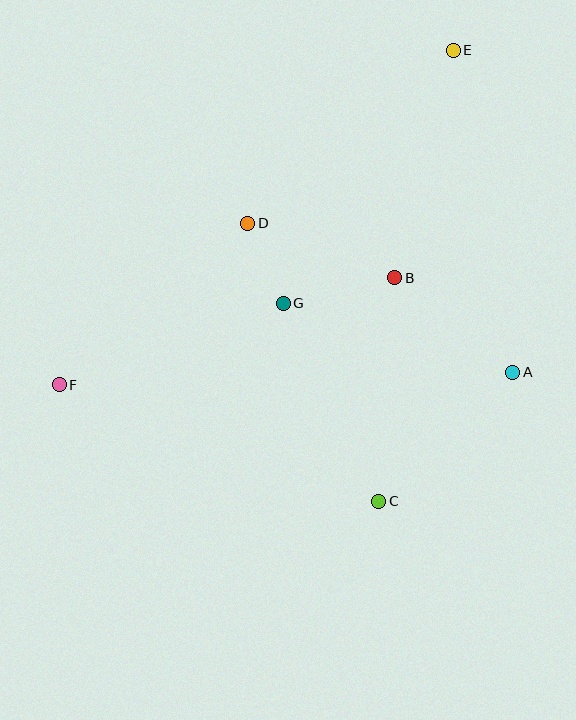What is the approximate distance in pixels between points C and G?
The distance between C and G is approximately 220 pixels.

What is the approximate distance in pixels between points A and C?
The distance between A and C is approximately 186 pixels.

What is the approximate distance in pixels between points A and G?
The distance between A and G is approximately 239 pixels.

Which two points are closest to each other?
Points D and G are closest to each other.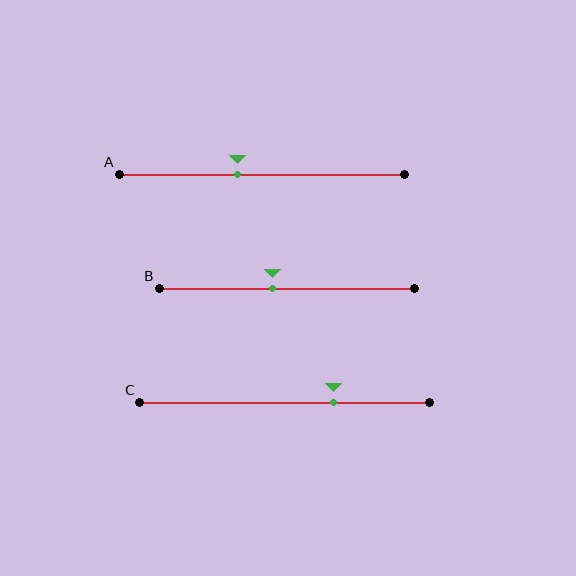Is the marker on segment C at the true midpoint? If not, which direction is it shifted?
No, the marker on segment C is shifted to the right by about 17% of the segment length.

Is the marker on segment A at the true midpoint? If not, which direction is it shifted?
No, the marker on segment A is shifted to the left by about 9% of the segment length.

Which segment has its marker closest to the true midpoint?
Segment B has its marker closest to the true midpoint.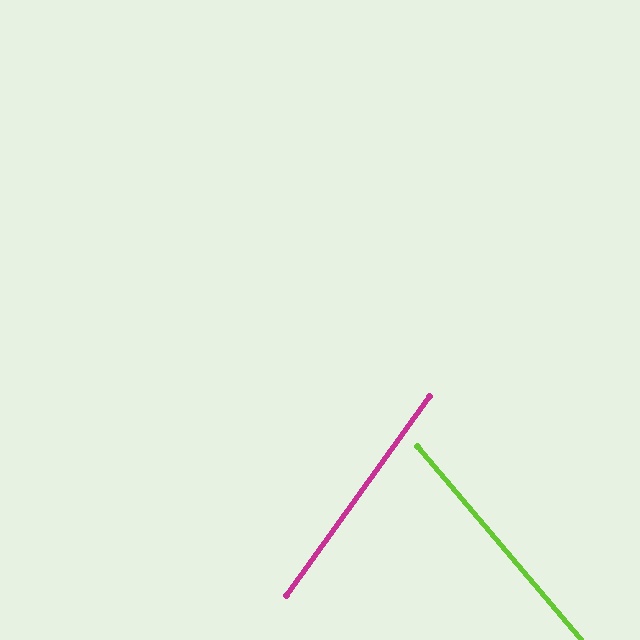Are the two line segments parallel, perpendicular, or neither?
Neither parallel nor perpendicular — they differ by about 76°.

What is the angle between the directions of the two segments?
Approximately 76 degrees.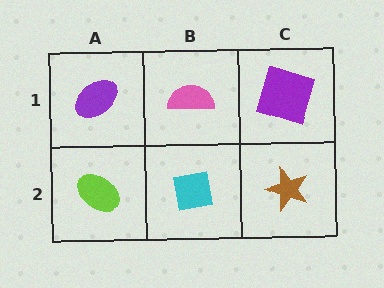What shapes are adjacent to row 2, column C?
A purple square (row 1, column C), a cyan square (row 2, column B).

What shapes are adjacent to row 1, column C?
A brown star (row 2, column C), a pink semicircle (row 1, column B).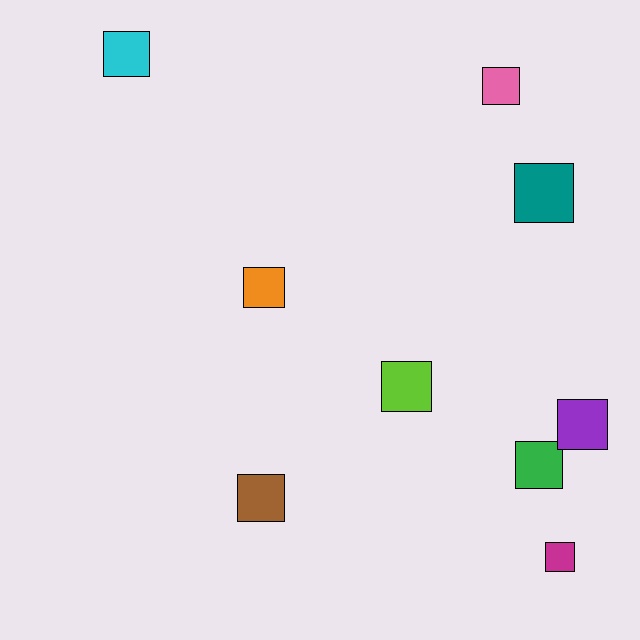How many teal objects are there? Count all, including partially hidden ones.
There is 1 teal object.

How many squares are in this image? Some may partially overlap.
There are 9 squares.